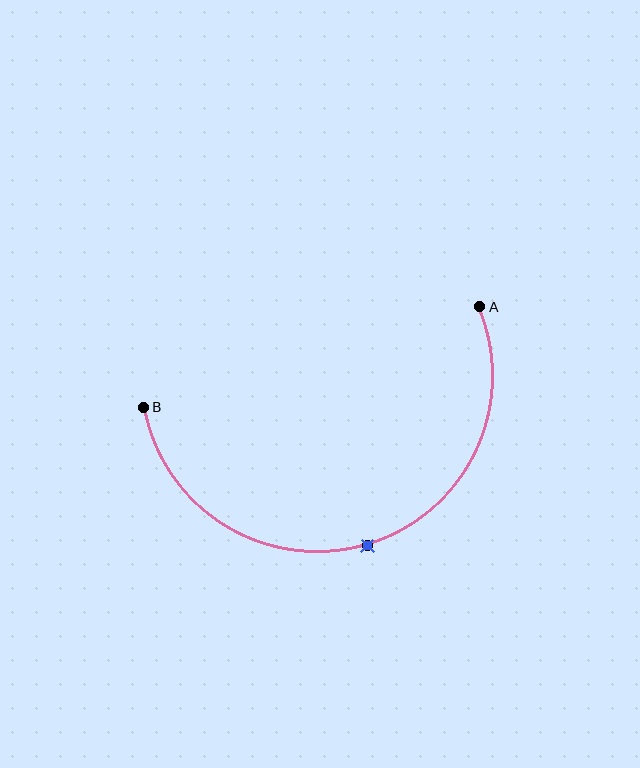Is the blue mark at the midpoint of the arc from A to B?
Yes. The blue mark lies on the arc at equal arc-length from both A and B — it is the arc midpoint.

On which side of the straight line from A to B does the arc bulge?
The arc bulges below the straight line connecting A and B.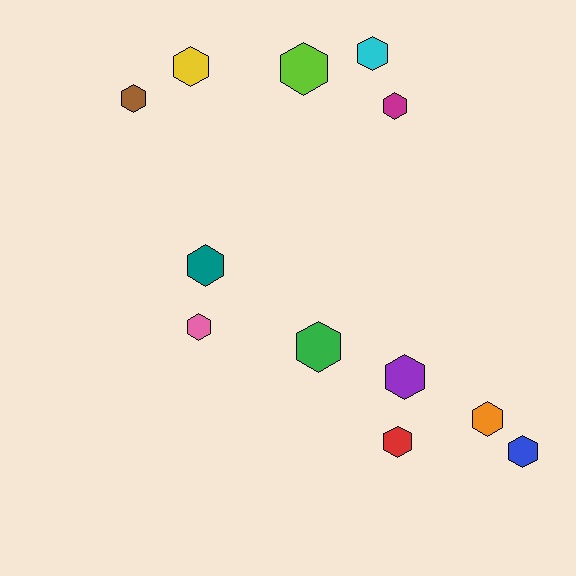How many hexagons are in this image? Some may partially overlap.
There are 12 hexagons.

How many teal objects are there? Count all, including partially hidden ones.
There is 1 teal object.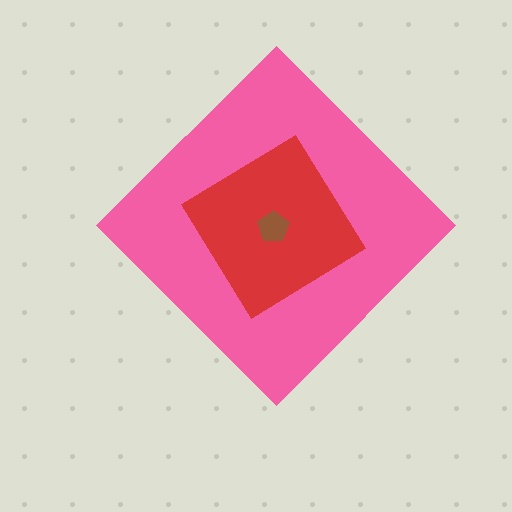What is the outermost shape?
The pink diamond.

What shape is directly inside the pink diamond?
The red diamond.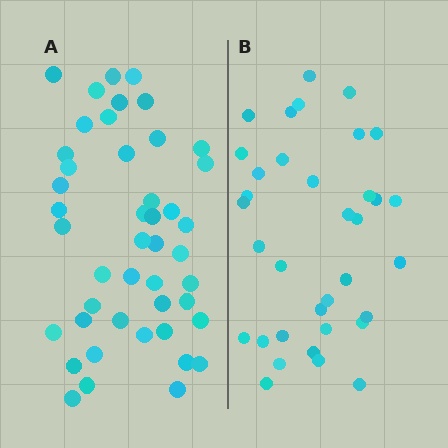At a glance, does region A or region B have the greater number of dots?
Region A (the left region) has more dots.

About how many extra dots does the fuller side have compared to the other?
Region A has roughly 10 or so more dots than region B.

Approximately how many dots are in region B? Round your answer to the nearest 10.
About 40 dots. (The exact count is 35, which rounds to 40.)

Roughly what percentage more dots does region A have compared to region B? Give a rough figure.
About 30% more.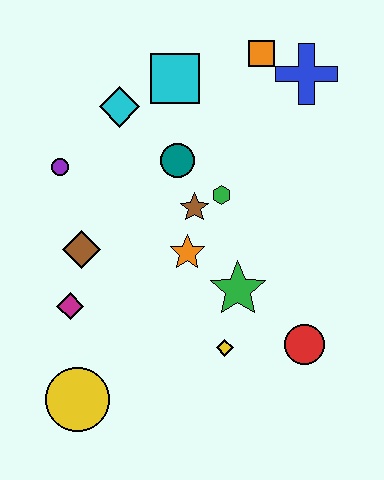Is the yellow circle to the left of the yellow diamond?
Yes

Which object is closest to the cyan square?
The cyan diamond is closest to the cyan square.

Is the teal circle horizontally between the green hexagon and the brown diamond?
Yes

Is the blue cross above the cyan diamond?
Yes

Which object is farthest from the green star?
The orange square is farthest from the green star.